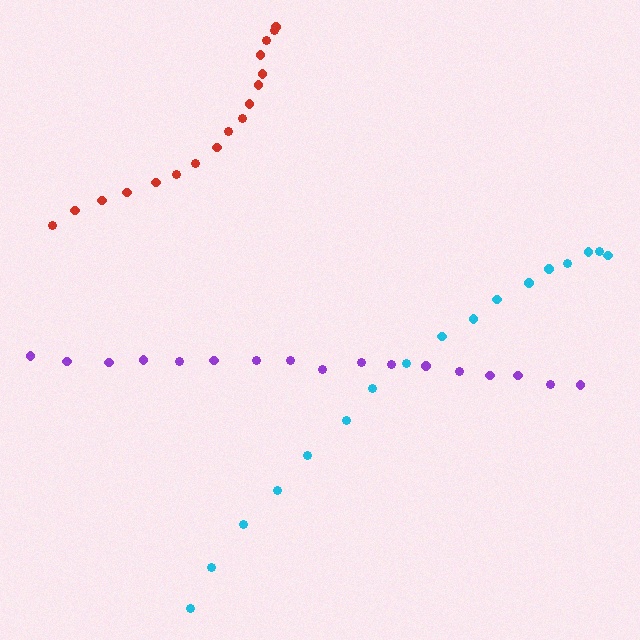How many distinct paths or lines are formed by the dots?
There are 3 distinct paths.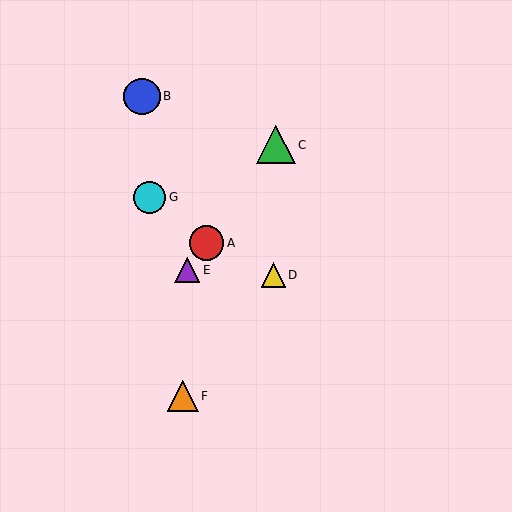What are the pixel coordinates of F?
Object F is at (183, 396).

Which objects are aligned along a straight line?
Objects A, C, E are aligned along a straight line.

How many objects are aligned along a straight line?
3 objects (A, C, E) are aligned along a straight line.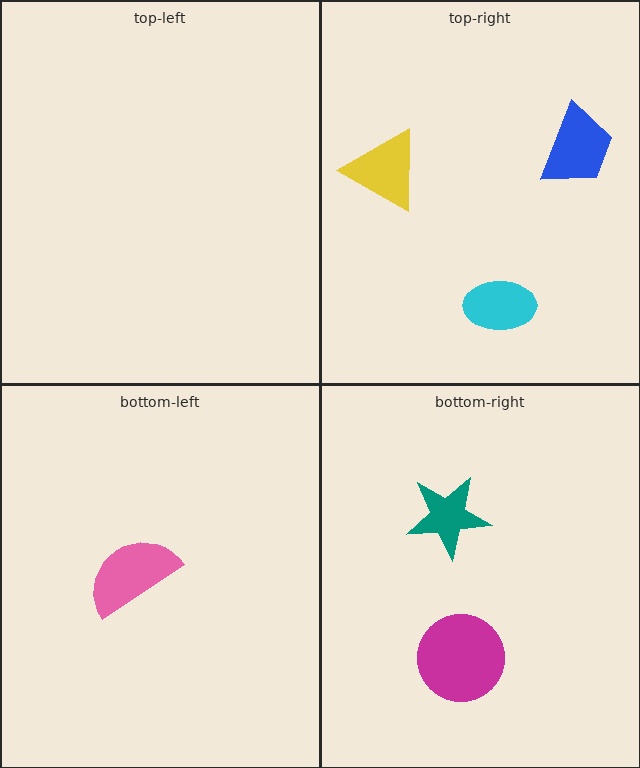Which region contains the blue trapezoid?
The top-right region.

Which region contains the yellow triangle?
The top-right region.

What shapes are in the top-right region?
The cyan ellipse, the yellow triangle, the blue trapezoid.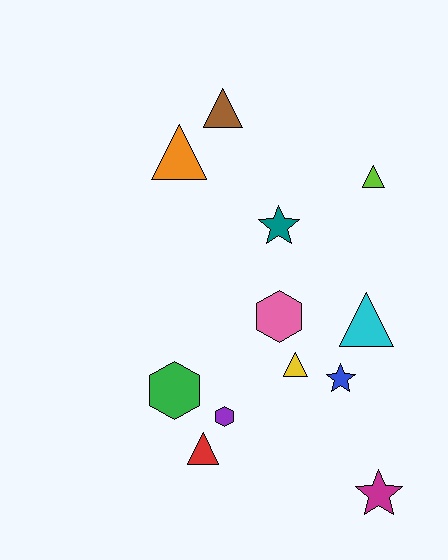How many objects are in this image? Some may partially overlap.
There are 12 objects.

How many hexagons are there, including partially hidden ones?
There are 3 hexagons.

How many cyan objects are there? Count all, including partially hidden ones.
There is 1 cyan object.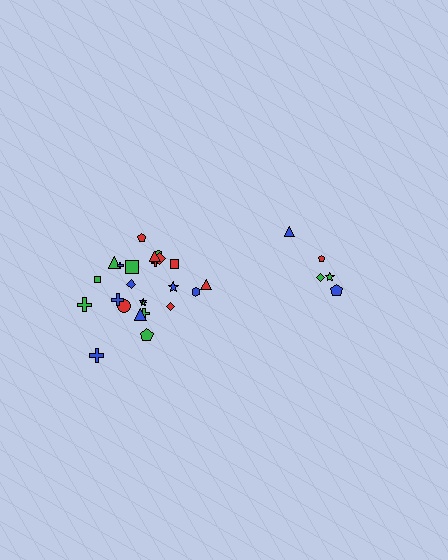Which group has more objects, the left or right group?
The left group.